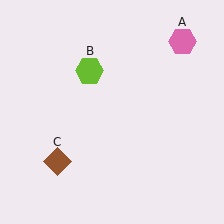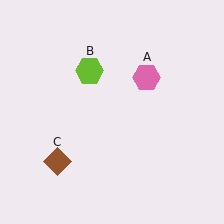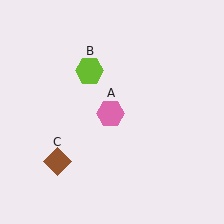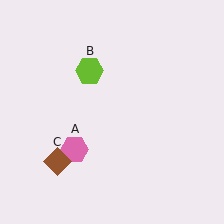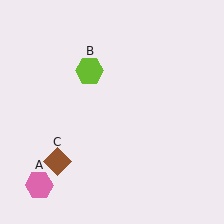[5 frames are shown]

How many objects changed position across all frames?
1 object changed position: pink hexagon (object A).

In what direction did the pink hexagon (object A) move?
The pink hexagon (object A) moved down and to the left.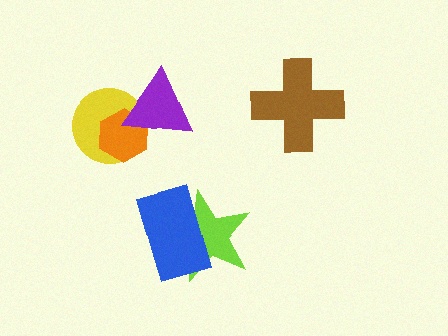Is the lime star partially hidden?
Yes, it is partially covered by another shape.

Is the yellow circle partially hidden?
Yes, it is partially covered by another shape.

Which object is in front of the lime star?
The blue rectangle is in front of the lime star.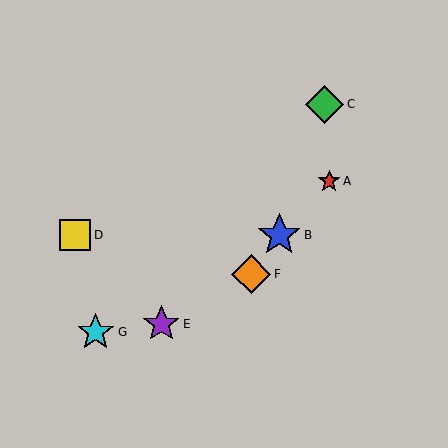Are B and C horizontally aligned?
No, B is at y≈235 and C is at y≈104.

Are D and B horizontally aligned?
Yes, both are at y≈235.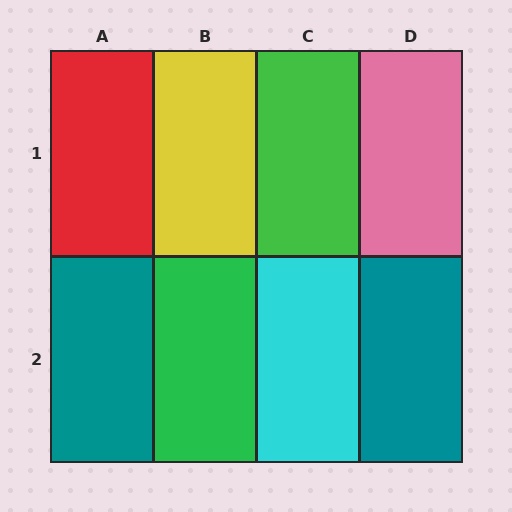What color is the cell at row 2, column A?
Teal.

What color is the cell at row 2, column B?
Green.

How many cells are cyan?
1 cell is cyan.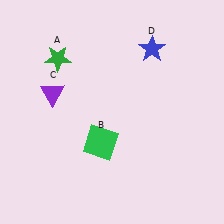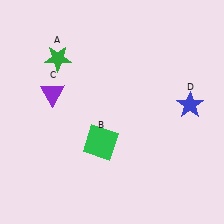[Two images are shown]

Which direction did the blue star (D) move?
The blue star (D) moved down.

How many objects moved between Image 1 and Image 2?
1 object moved between the two images.